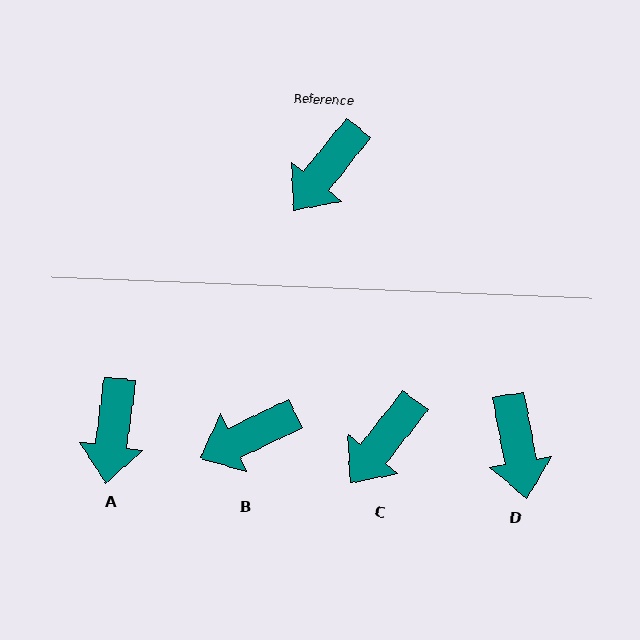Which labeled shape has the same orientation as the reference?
C.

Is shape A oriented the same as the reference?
No, it is off by about 30 degrees.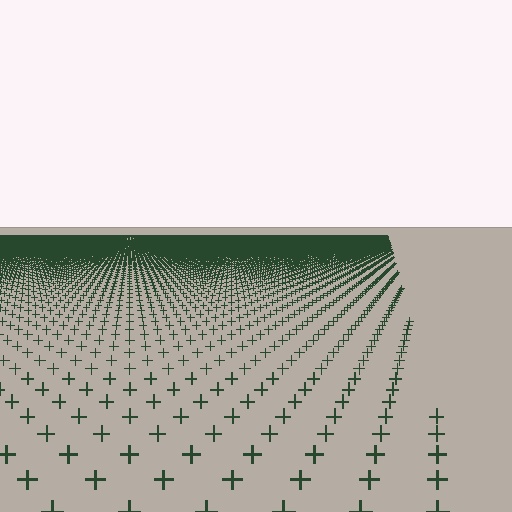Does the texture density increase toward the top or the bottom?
Density increases toward the top.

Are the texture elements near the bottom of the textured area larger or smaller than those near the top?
Larger. Near the bottom, elements are closer to the viewer and appear at a bigger on-screen size.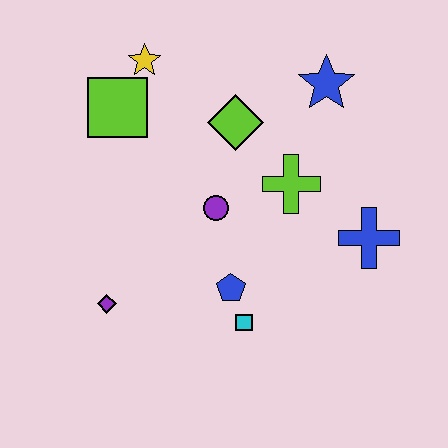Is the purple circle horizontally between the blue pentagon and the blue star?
No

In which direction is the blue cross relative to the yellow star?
The blue cross is to the right of the yellow star.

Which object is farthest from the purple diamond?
The blue star is farthest from the purple diamond.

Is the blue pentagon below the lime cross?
Yes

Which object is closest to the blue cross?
The lime cross is closest to the blue cross.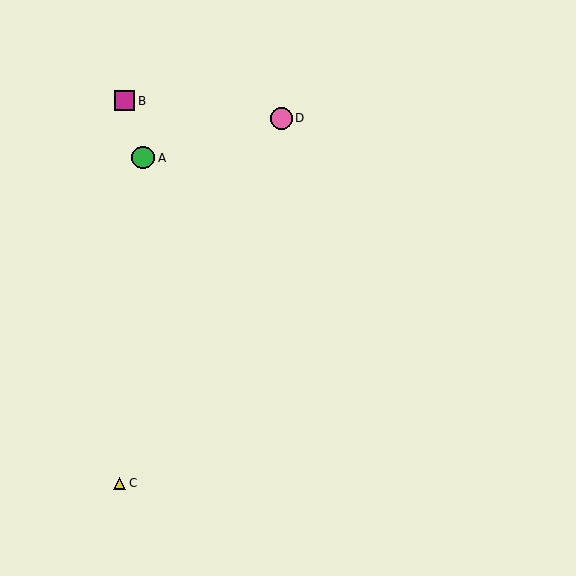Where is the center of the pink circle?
The center of the pink circle is at (281, 118).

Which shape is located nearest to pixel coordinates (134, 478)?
The yellow triangle (labeled C) at (119, 483) is nearest to that location.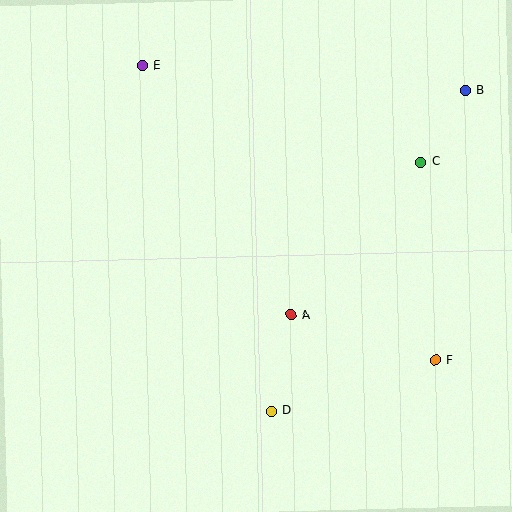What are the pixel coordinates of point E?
Point E is at (142, 66).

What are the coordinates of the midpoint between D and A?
The midpoint between D and A is at (281, 363).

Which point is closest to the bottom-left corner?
Point D is closest to the bottom-left corner.